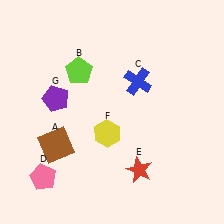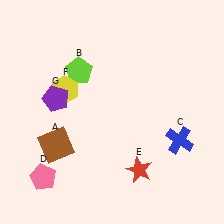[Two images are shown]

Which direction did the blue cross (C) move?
The blue cross (C) moved down.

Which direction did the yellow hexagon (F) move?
The yellow hexagon (F) moved up.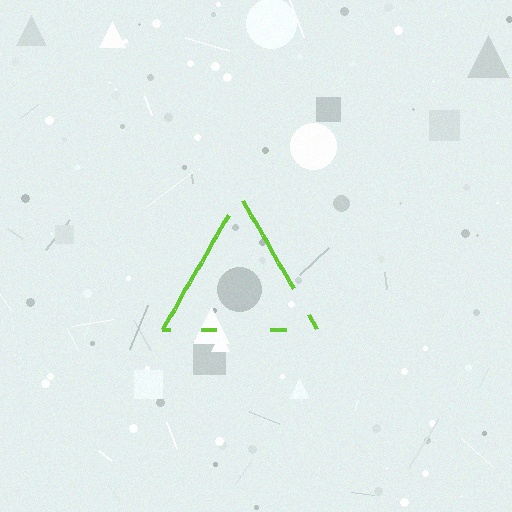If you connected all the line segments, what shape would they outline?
They would outline a triangle.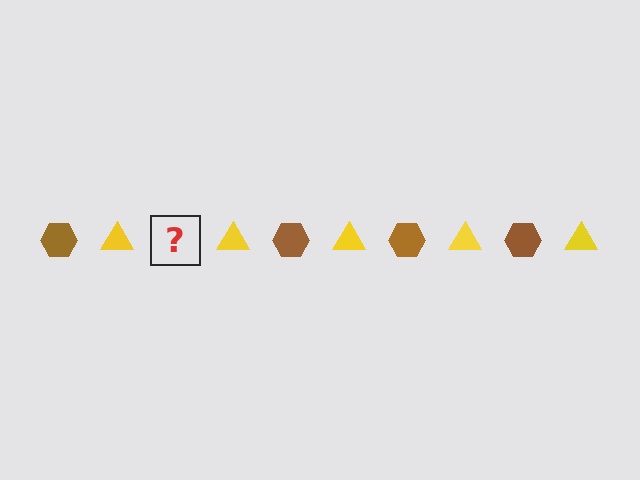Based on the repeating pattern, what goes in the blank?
The blank should be a brown hexagon.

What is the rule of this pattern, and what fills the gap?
The rule is that the pattern alternates between brown hexagon and yellow triangle. The gap should be filled with a brown hexagon.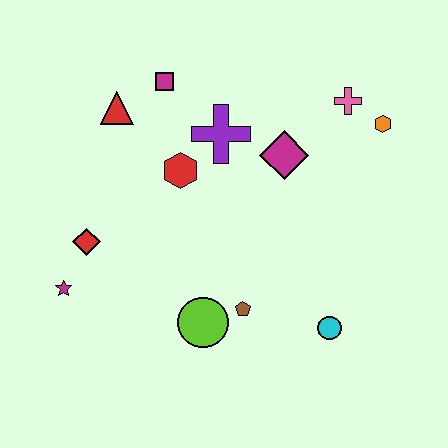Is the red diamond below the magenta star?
No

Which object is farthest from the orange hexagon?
The magenta star is farthest from the orange hexagon.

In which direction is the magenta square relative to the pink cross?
The magenta square is to the left of the pink cross.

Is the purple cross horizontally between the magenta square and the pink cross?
Yes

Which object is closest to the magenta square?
The red triangle is closest to the magenta square.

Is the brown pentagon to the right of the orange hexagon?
No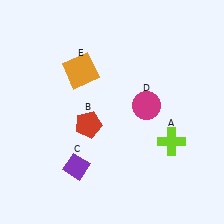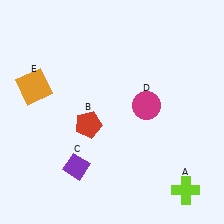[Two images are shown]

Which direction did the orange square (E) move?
The orange square (E) moved left.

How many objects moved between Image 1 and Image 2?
2 objects moved between the two images.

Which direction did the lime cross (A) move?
The lime cross (A) moved down.